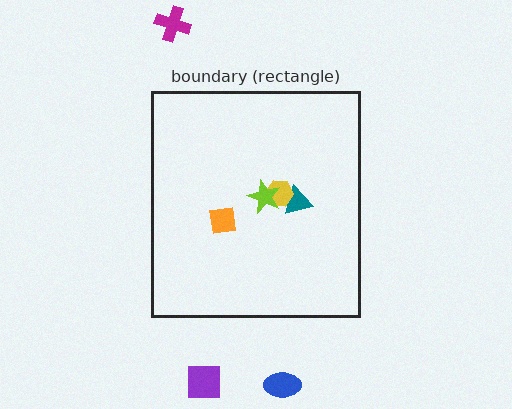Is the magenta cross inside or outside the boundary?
Outside.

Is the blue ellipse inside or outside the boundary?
Outside.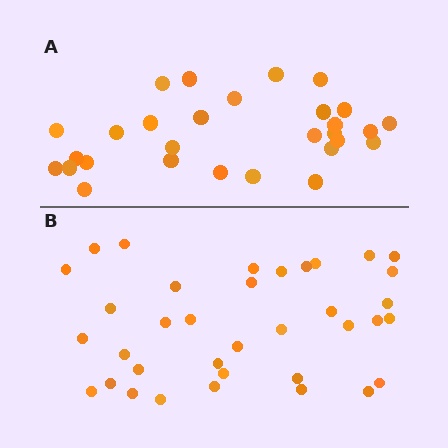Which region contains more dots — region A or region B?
Region B (the bottom region) has more dots.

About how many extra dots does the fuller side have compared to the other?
Region B has roughly 8 or so more dots than region A.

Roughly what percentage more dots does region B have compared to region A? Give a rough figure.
About 25% more.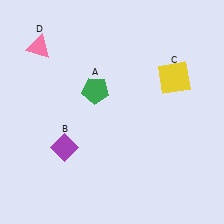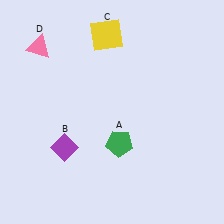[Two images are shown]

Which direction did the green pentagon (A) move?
The green pentagon (A) moved down.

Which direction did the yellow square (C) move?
The yellow square (C) moved left.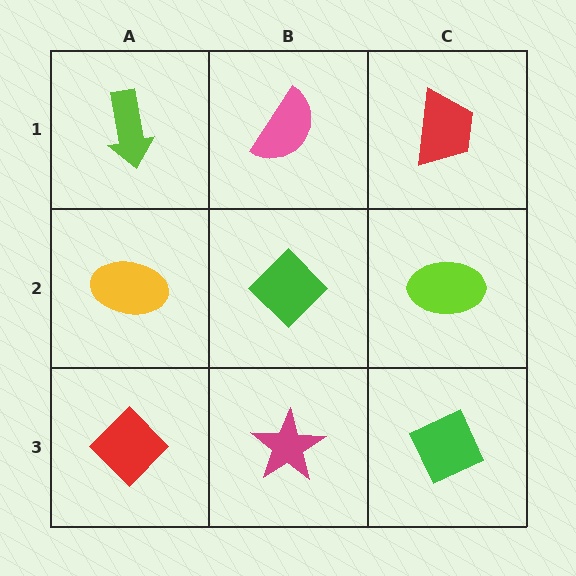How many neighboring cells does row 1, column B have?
3.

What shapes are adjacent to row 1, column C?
A lime ellipse (row 2, column C), a pink semicircle (row 1, column B).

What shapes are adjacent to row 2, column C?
A red trapezoid (row 1, column C), a green diamond (row 3, column C), a green diamond (row 2, column B).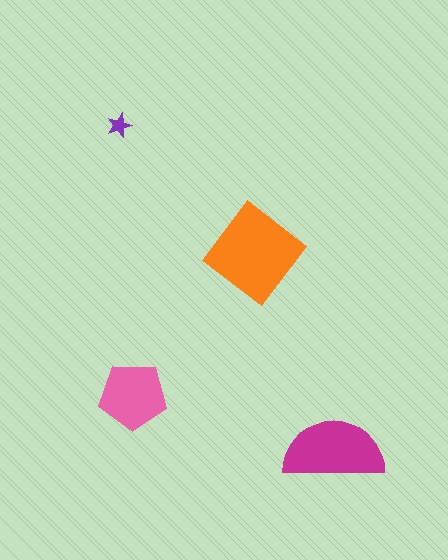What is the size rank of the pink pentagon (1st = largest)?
3rd.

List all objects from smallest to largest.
The purple star, the pink pentagon, the magenta semicircle, the orange diamond.